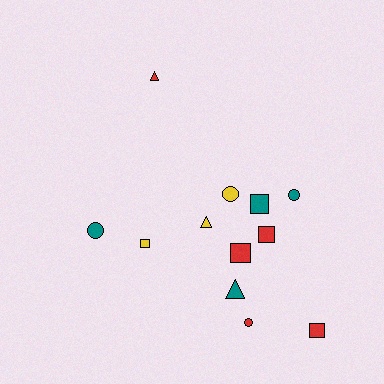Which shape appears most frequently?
Square, with 5 objects.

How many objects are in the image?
There are 12 objects.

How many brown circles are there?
There are no brown circles.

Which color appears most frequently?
Red, with 5 objects.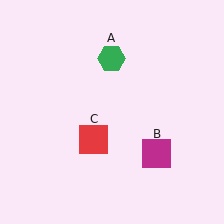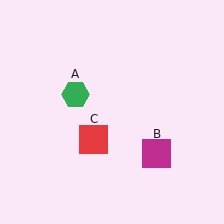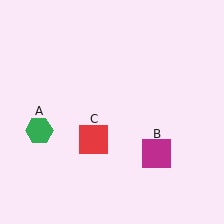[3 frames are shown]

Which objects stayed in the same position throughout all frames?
Magenta square (object B) and red square (object C) remained stationary.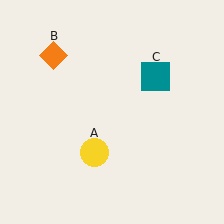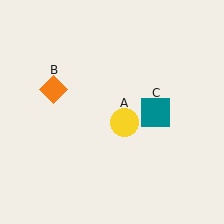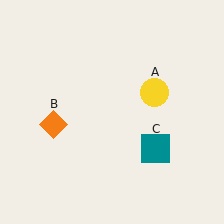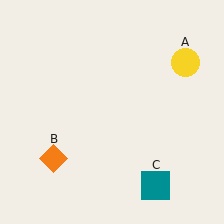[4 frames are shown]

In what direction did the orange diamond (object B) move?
The orange diamond (object B) moved down.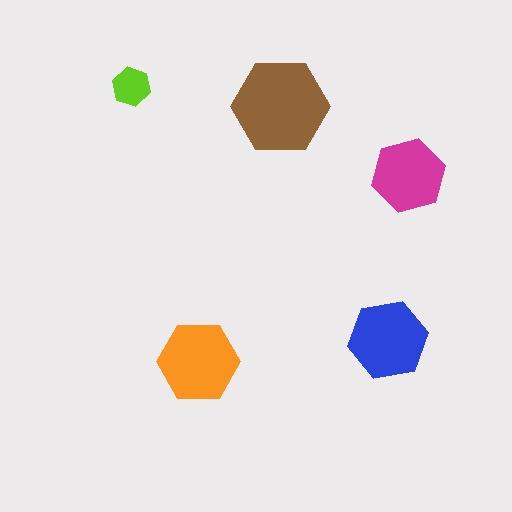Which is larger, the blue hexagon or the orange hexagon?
The orange one.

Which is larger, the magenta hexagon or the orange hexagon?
The orange one.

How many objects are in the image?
There are 5 objects in the image.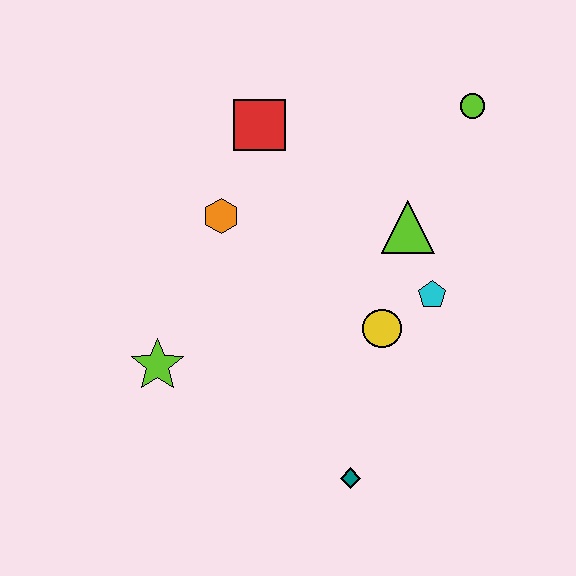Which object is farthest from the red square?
The teal diamond is farthest from the red square.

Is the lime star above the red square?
No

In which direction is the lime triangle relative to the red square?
The lime triangle is to the right of the red square.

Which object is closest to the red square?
The orange hexagon is closest to the red square.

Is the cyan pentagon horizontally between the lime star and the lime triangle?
No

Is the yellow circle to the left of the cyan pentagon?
Yes